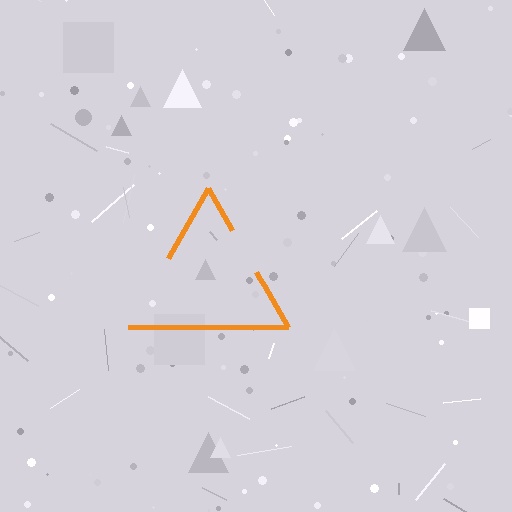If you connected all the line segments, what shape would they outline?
They would outline a triangle.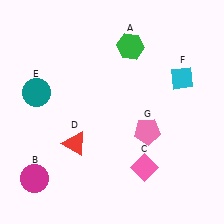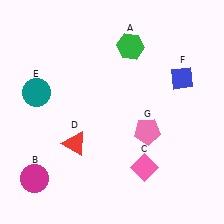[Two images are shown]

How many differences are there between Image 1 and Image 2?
There is 1 difference between the two images.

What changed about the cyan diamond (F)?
In Image 1, F is cyan. In Image 2, it changed to blue.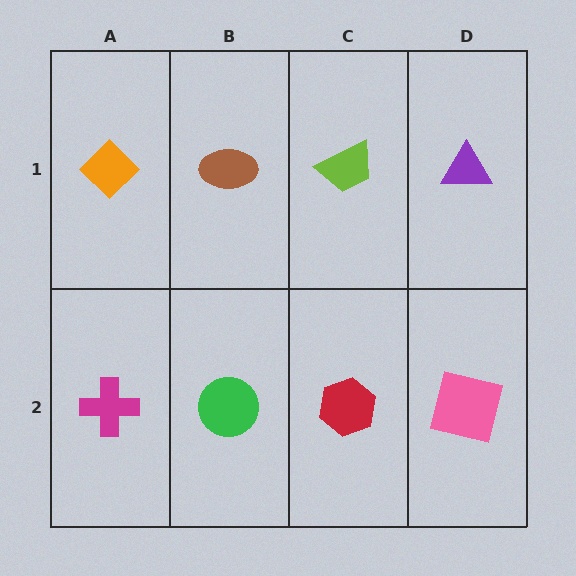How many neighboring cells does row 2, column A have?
2.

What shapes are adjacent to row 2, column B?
A brown ellipse (row 1, column B), a magenta cross (row 2, column A), a red hexagon (row 2, column C).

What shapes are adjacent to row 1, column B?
A green circle (row 2, column B), an orange diamond (row 1, column A), a lime trapezoid (row 1, column C).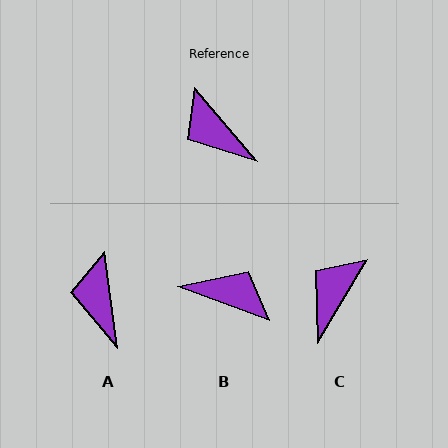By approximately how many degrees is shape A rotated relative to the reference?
Approximately 33 degrees clockwise.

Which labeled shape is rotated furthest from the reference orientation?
B, about 151 degrees away.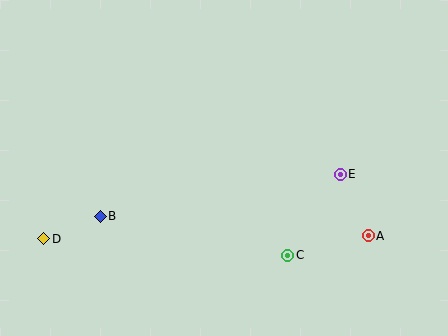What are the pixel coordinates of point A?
Point A is at (368, 236).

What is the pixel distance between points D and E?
The distance between D and E is 303 pixels.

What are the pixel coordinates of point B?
Point B is at (100, 216).